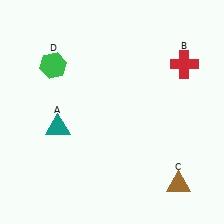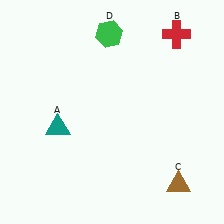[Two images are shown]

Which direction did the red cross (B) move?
The red cross (B) moved up.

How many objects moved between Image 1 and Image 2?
2 objects moved between the two images.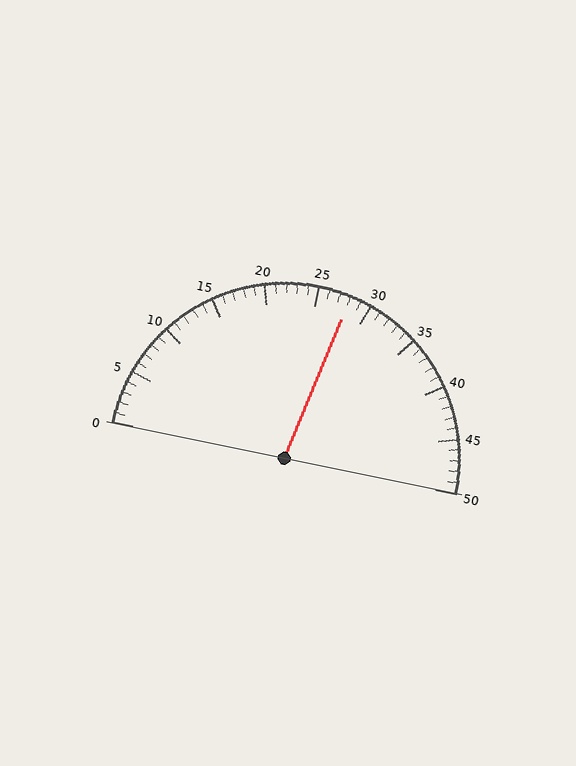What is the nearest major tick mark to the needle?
The nearest major tick mark is 30.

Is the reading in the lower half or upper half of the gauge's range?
The reading is in the upper half of the range (0 to 50).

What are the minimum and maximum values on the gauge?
The gauge ranges from 0 to 50.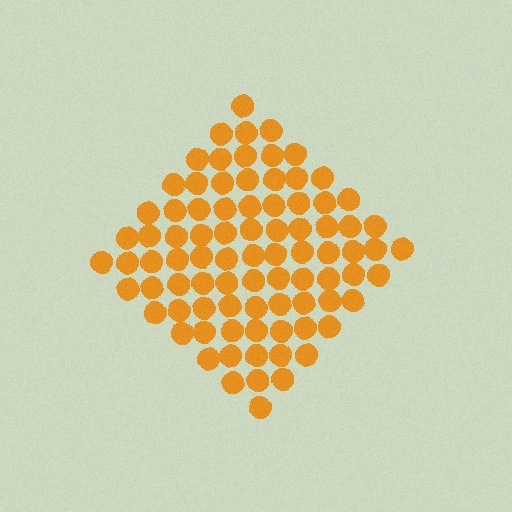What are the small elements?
The small elements are circles.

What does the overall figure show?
The overall figure shows a diamond.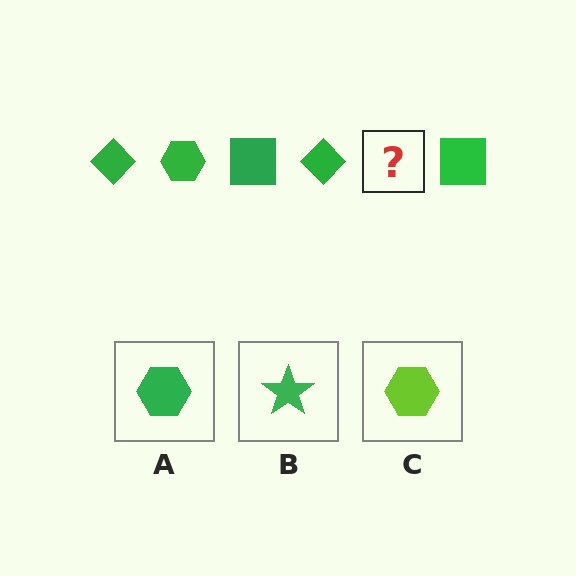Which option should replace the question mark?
Option A.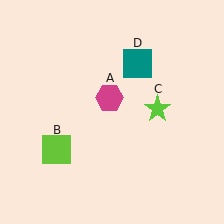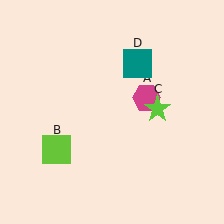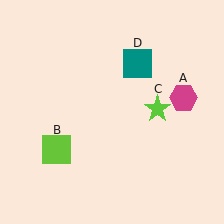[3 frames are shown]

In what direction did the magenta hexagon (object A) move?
The magenta hexagon (object A) moved right.